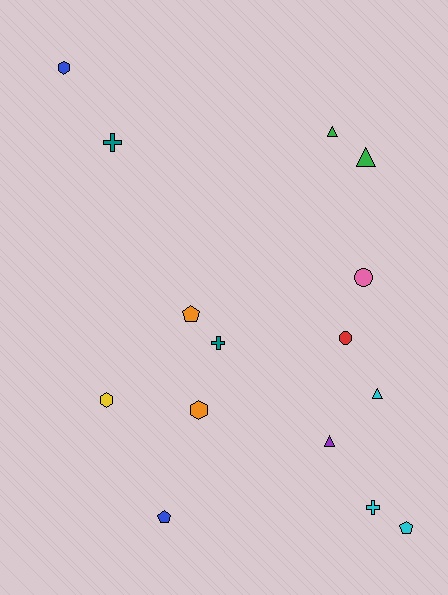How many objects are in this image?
There are 15 objects.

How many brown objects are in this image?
There are no brown objects.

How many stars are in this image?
There are no stars.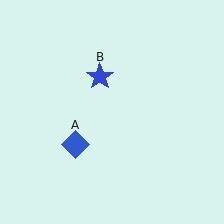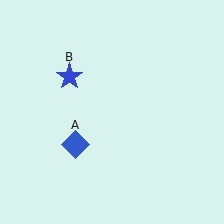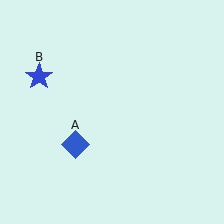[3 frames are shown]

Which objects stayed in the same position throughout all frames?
Blue diamond (object A) remained stationary.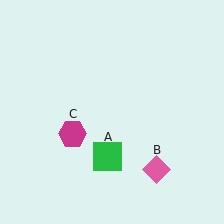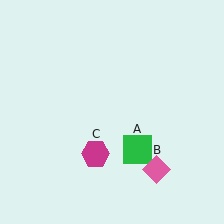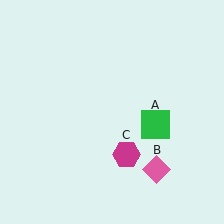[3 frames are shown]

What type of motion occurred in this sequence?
The green square (object A), magenta hexagon (object C) rotated counterclockwise around the center of the scene.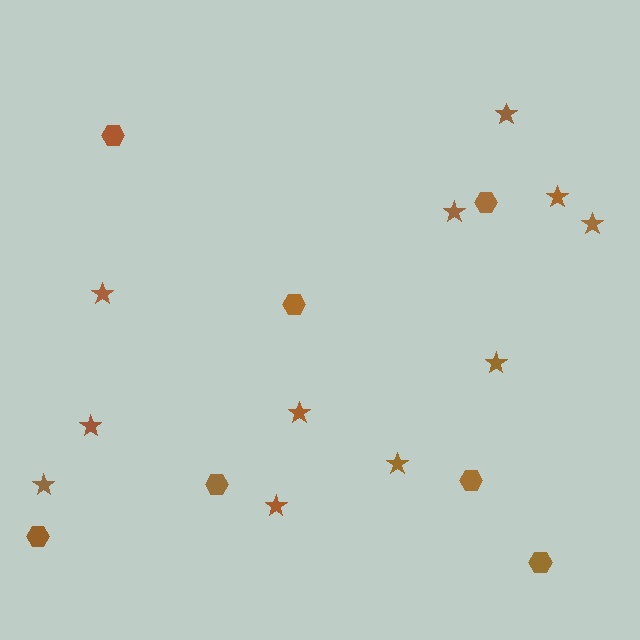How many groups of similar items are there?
There are 2 groups: one group of hexagons (7) and one group of stars (11).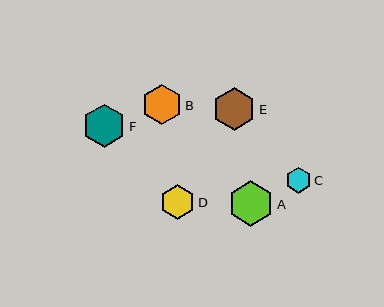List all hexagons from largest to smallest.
From largest to smallest: A, E, F, B, D, C.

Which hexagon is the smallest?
Hexagon C is the smallest with a size of approximately 26 pixels.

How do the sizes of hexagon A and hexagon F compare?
Hexagon A and hexagon F are approximately the same size.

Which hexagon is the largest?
Hexagon A is the largest with a size of approximately 46 pixels.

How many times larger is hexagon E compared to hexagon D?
Hexagon E is approximately 1.2 times the size of hexagon D.